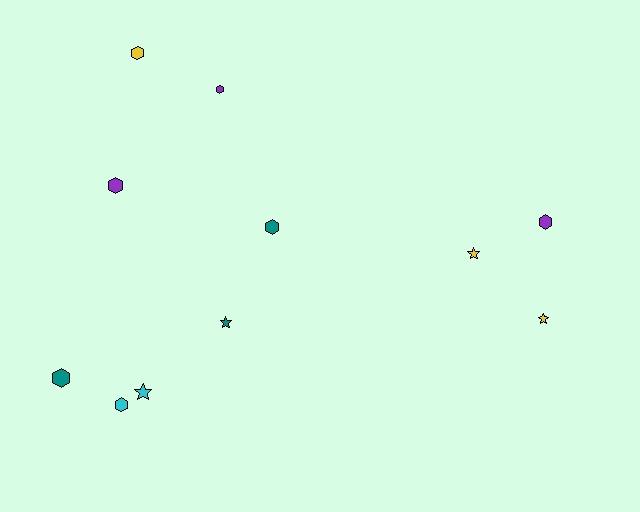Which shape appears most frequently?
Hexagon, with 7 objects.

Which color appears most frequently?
Yellow, with 3 objects.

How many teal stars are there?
There is 1 teal star.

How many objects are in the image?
There are 11 objects.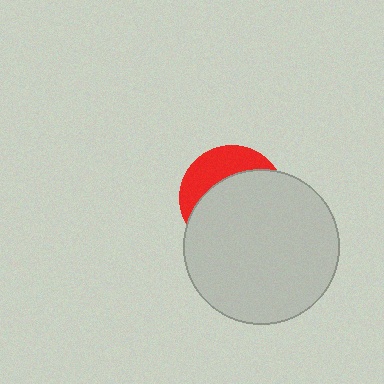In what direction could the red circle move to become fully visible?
The red circle could move up. That would shift it out from behind the light gray circle entirely.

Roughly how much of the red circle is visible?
A small part of it is visible (roughly 32%).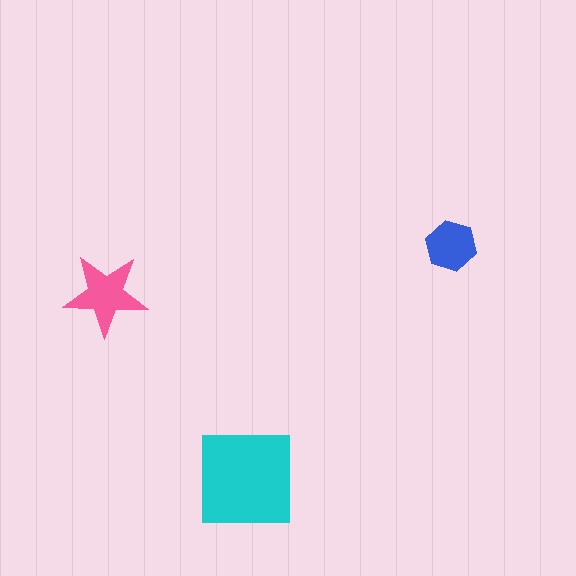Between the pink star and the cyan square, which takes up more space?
The cyan square.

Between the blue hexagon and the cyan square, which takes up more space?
The cyan square.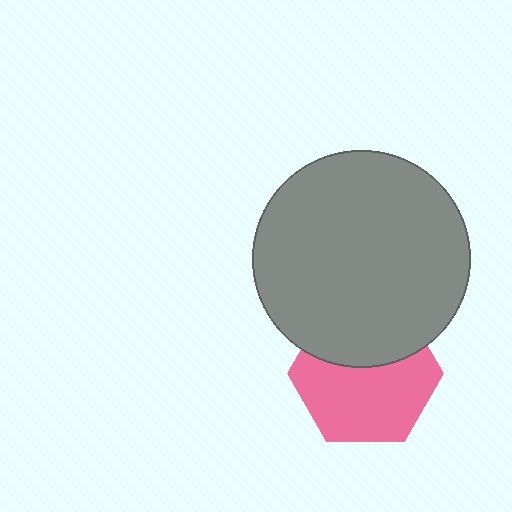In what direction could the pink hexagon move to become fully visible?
The pink hexagon could move down. That would shift it out from behind the gray circle entirely.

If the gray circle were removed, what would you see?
You would see the complete pink hexagon.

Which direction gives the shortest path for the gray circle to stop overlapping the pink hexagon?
Moving up gives the shortest separation.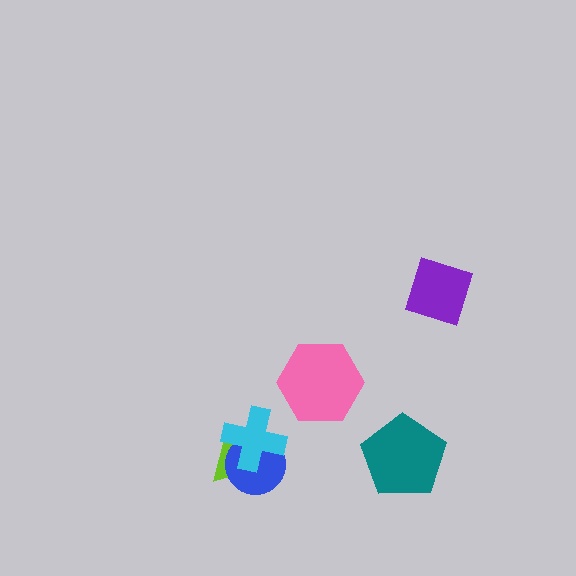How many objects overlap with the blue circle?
2 objects overlap with the blue circle.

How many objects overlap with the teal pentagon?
0 objects overlap with the teal pentagon.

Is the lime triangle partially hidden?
Yes, it is partially covered by another shape.